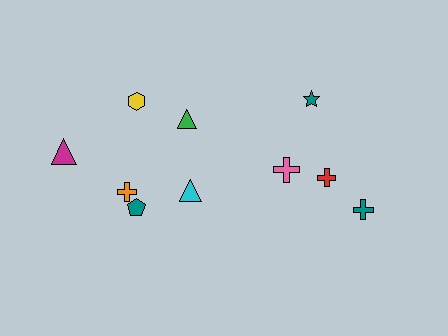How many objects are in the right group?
There are 4 objects.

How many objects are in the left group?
There are 6 objects.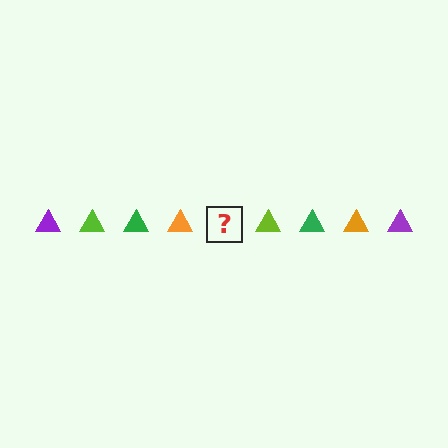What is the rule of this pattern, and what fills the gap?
The rule is that the pattern cycles through purple, lime, green, orange triangles. The gap should be filled with a purple triangle.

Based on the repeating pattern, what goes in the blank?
The blank should be a purple triangle.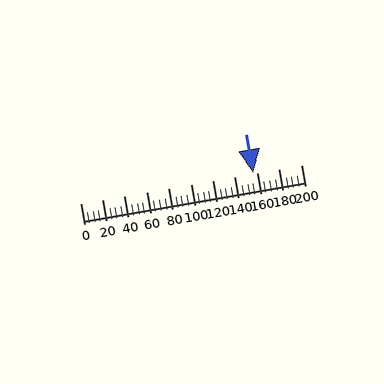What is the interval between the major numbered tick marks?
The major tick marks are spaced 20 units apart.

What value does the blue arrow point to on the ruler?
The blue arrow points to approximately 157.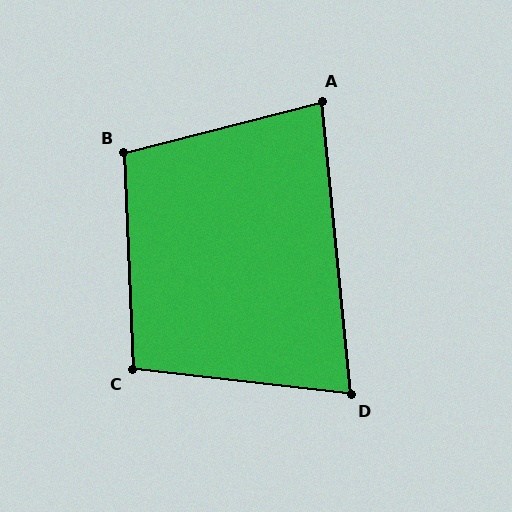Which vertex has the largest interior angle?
B, at approximately 102 degrees.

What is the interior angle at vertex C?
Approximately 99 degrees (obtuse).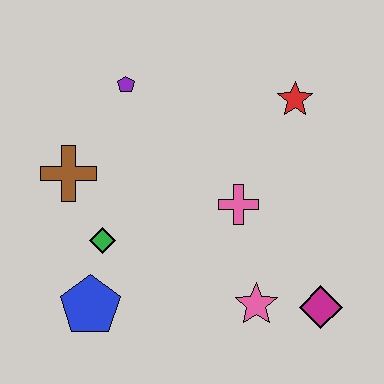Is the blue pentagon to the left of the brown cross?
No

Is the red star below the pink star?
No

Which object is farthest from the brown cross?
The magenta diamond is farthest from the brown cross.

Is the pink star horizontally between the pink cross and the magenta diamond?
Yes